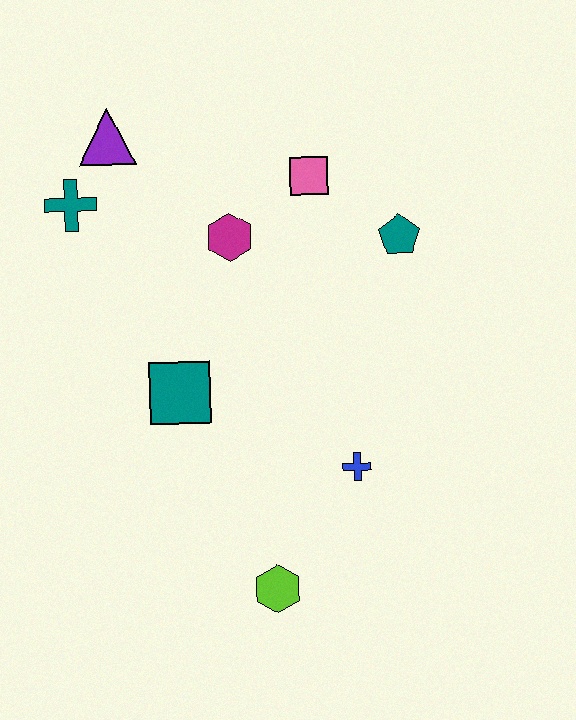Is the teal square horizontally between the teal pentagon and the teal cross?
Yes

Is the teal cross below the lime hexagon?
No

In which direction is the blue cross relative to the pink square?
The blue cross is below the pink square.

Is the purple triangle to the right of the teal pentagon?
No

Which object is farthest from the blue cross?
The purple triangle is farthest from the blue cross.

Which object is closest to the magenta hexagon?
The pink square is closest to the magenta hexagon.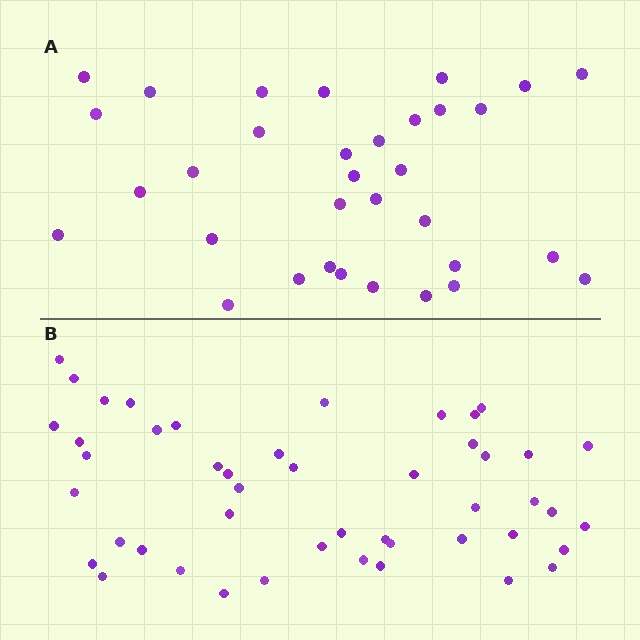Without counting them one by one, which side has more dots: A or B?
Region B (the bottom region) has more dots.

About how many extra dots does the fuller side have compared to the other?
Region B has approximately 15 more dots than region A.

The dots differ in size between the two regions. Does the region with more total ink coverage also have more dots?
No. Region A has more total ink coverage because its dots are larger, but region B actually contains more individual dots. Total area can be misleading — the number of items is what matters here.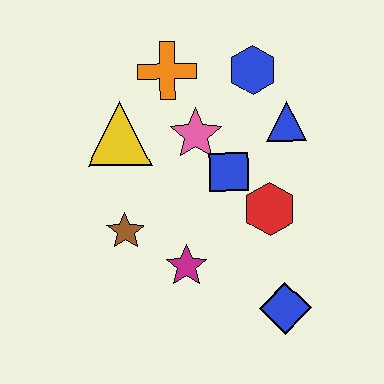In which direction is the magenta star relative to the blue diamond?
The magenta star is to the left of the blue diamond.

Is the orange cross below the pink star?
No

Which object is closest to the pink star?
The blue square is closest to the pink star.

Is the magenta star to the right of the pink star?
No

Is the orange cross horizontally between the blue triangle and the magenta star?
No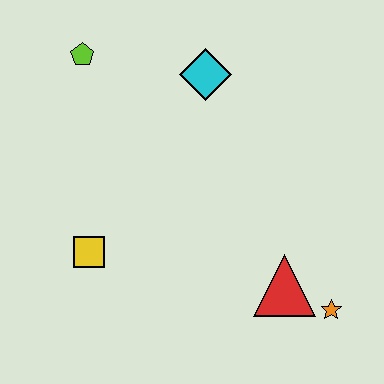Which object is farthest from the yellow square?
The orange star is farthest from the yellow square.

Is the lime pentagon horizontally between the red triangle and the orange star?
No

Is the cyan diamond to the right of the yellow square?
Yes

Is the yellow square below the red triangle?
No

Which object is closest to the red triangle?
The orange star is closest to the red triangle.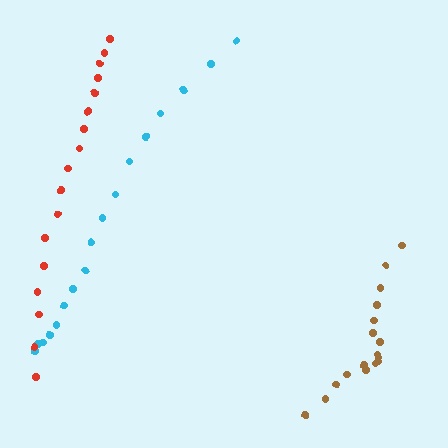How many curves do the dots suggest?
There are 3 distinct paths.